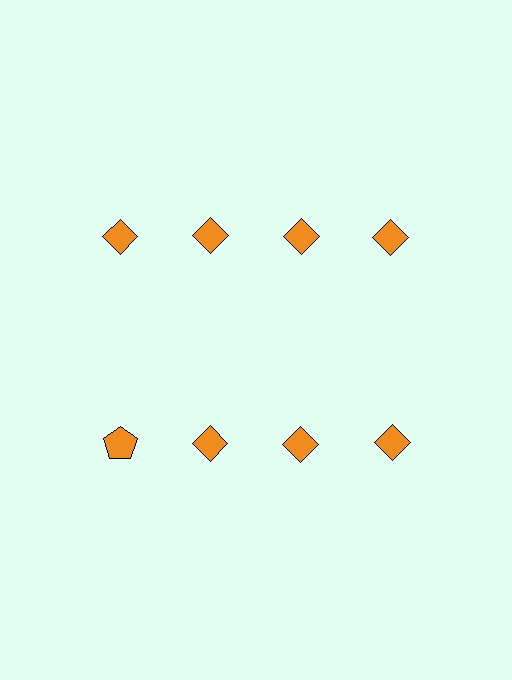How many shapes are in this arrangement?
There are 8 shapes arranged in a grid pattern.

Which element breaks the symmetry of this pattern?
The orange pentagon in the second row, leftmost column breaks the symmetry. All other shapes are orange diamonds.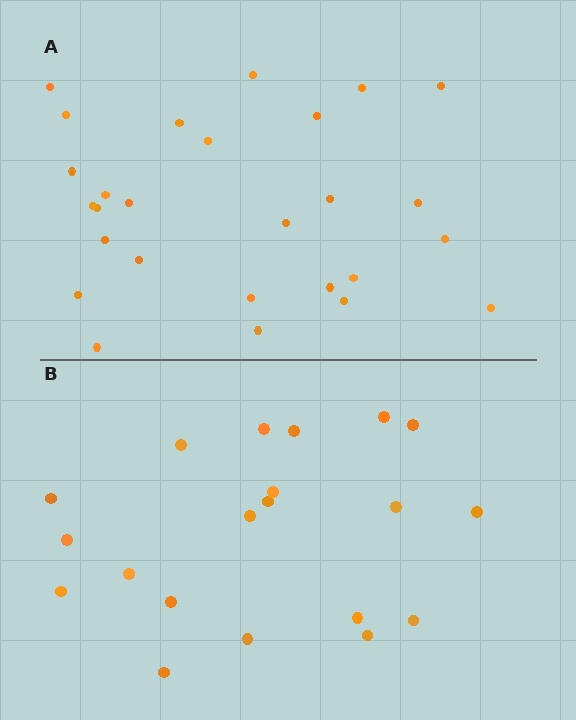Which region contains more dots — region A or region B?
Region A (the top region) has more dots.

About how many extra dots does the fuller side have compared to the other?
Region A has roughly 8 or so more dots than region B.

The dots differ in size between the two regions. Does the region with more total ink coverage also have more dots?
No. Region B has more total ink coverage because its dots are larger, but region A actually contains more individual dots. Total area can be misleading — the number of items is what matters here.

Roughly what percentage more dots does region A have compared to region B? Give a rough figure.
About 35% more.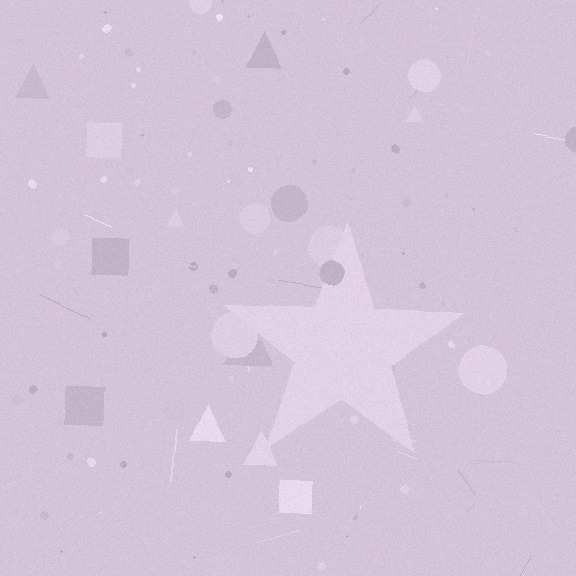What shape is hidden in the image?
A star is hidden in the image.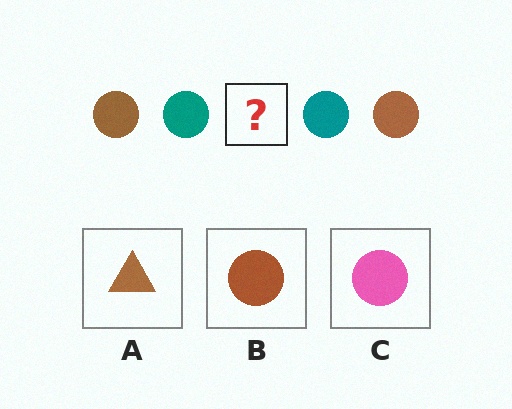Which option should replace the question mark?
Option B.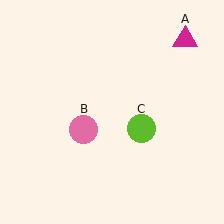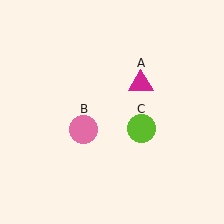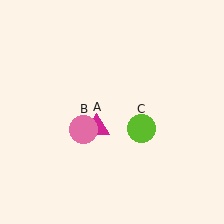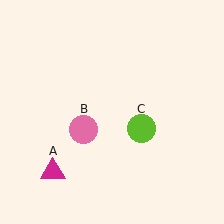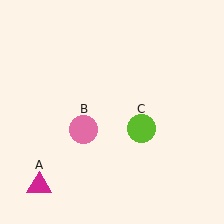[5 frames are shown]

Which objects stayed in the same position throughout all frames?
Pink circle (object B) and lime circle (object C) remained stationary.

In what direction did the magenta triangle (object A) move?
The magenta triangle (object A) moved down and to the left.